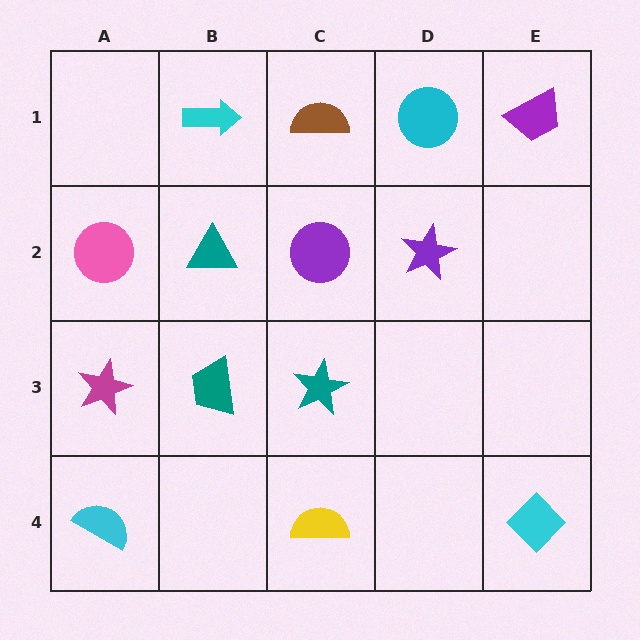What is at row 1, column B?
A cyan arrow.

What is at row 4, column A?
A cyan semicircle.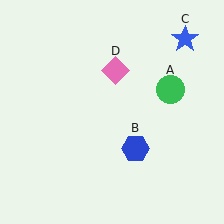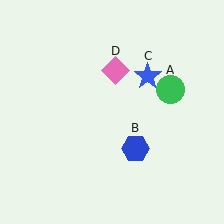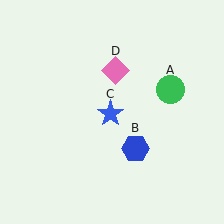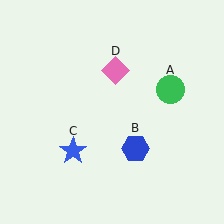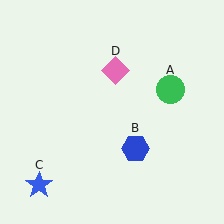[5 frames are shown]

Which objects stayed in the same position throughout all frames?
Green circle (object A) and blue hexagon (object B) and pink diamond (object D) remained stationary.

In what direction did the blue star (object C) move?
The blue star (object C) moved down and to the left.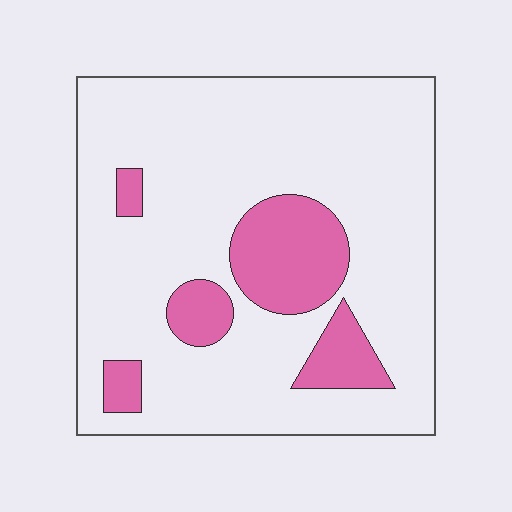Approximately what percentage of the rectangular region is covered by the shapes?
Approximately 20%.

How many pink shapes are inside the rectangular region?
5.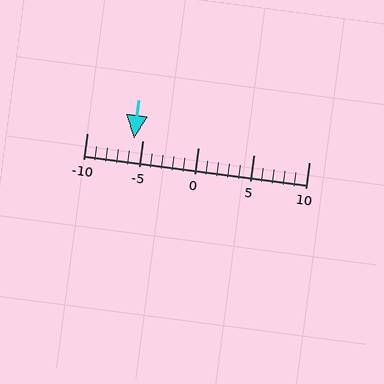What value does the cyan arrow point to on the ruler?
The cyan arrow points to approximately -6.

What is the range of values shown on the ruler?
The ruler shows values from -10 to 10.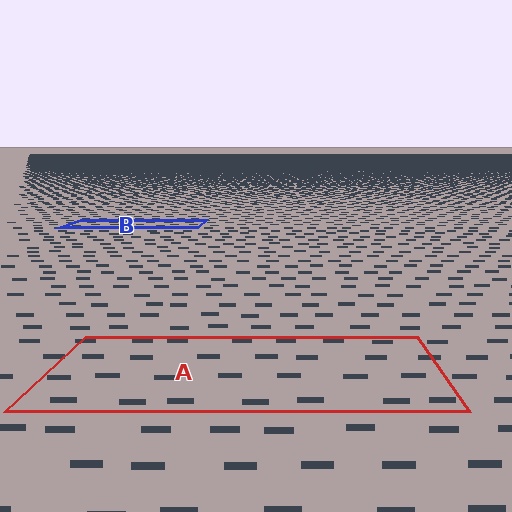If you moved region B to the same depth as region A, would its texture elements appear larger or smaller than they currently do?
They would appear larger. At a closer depth, the same texture elements are projected at a bigger on-screen size.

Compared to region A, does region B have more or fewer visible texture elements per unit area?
Region B has more texture elements per unit area — they are packed more densely because it is farther away.